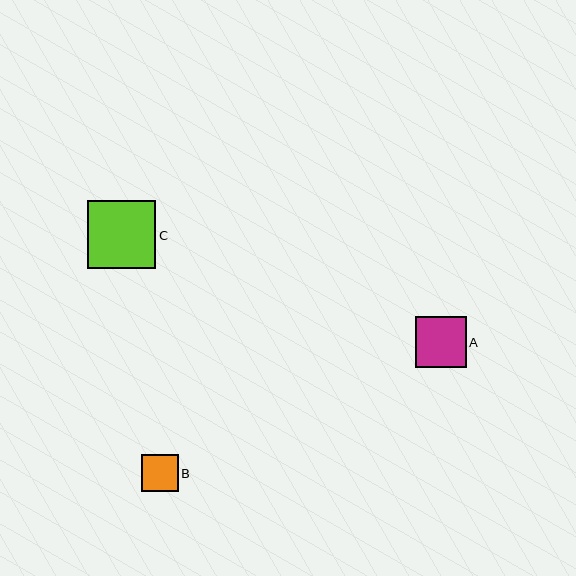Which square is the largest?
Square C is the largest with a size of approximately 68 pixels.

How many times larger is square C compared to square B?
Square C is approximately 1.8 times the size of square B.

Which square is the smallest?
Square B is the smallest with a size of approximately 37 pixels.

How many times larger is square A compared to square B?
Square A is approximately 1.4 times the size of square B.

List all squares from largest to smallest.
From largest to smallest: C, A, B.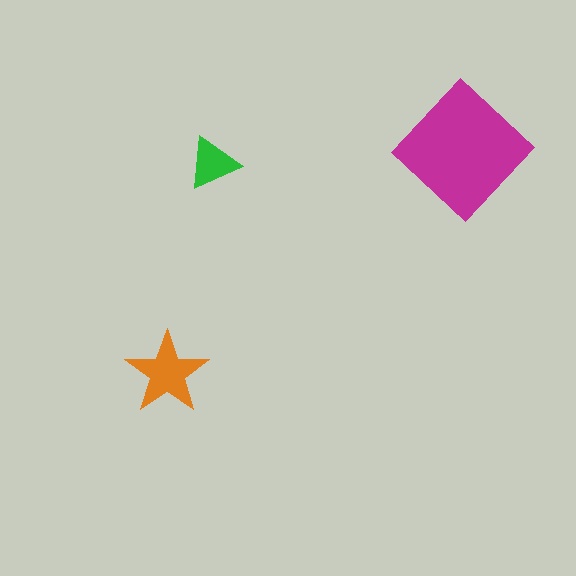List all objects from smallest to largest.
The green triangle, the orange star, the magenta diamond.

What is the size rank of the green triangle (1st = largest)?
3rd.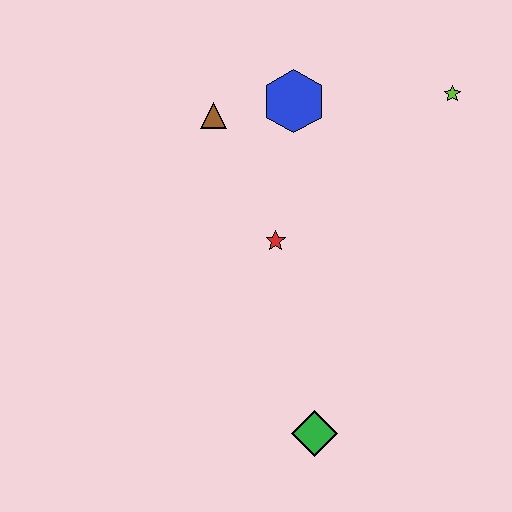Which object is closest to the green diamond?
The red star is closest to the green diamond.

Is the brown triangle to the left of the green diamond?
Yes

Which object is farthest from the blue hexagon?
The green diamond is farthest from the blue hexagon.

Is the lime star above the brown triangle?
Yes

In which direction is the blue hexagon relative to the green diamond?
The blue hexagon is above the green diamond.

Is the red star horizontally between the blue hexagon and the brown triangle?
Yes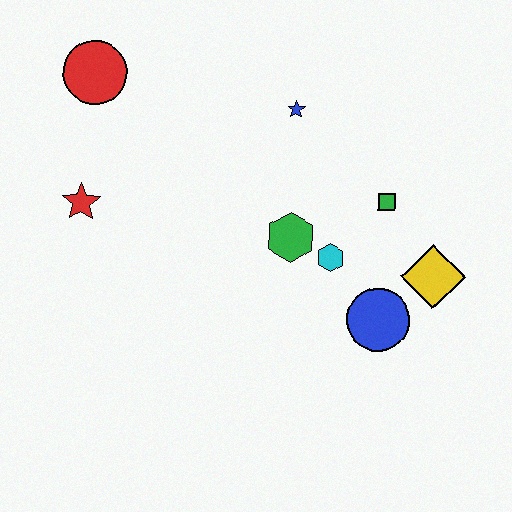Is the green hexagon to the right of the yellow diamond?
No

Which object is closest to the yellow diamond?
The blue circle is closest to the yellow diamond.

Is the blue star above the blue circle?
Yes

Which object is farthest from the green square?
The red circle is farthest from the green square.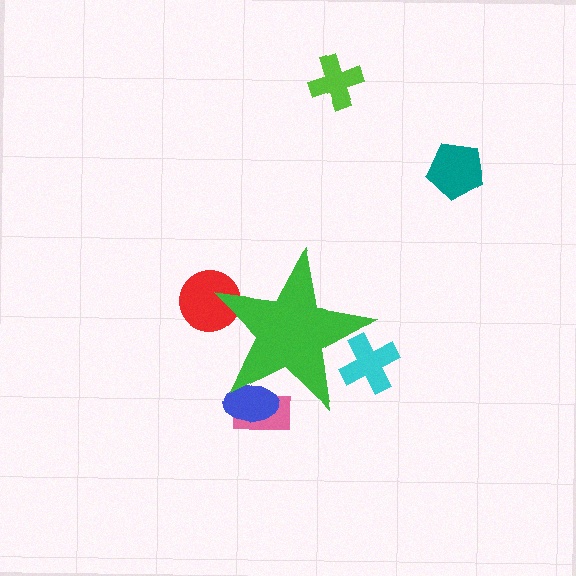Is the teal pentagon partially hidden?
No, the teal pentagon is fully visible.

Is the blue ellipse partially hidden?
Yes, the blue ellipse is partially hidden behind the green star.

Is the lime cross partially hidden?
No, the lime cross is fully visible.